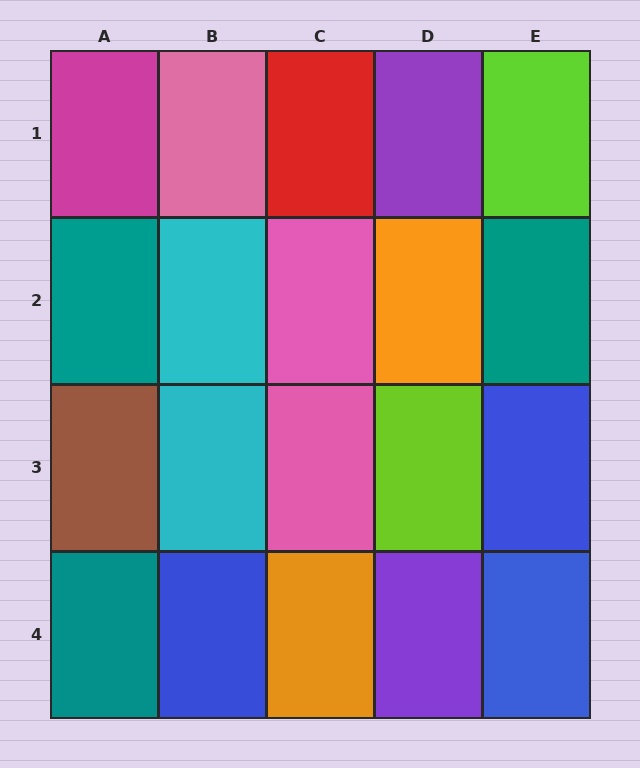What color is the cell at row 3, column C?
Pink.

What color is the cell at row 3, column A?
Brown.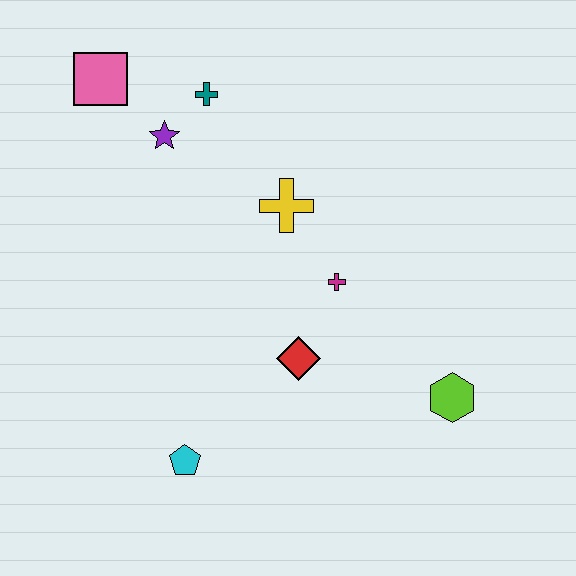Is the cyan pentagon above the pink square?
No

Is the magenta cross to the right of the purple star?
Yes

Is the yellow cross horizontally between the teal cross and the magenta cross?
Yes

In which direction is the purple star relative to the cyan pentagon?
The purple star is above the cyan pentagon.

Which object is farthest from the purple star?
The lime hexagon is farthest from the purple star.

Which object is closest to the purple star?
The teal cross is closest to the purple star.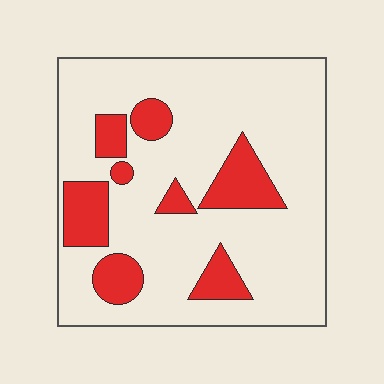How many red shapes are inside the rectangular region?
8.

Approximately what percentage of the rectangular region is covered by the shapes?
Approximately 20%.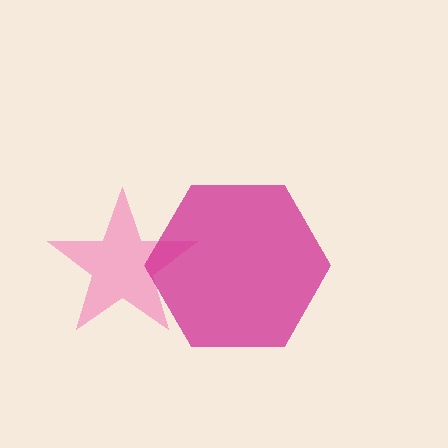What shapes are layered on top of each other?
The layered shapes are: a pink star, a magenta hexagon.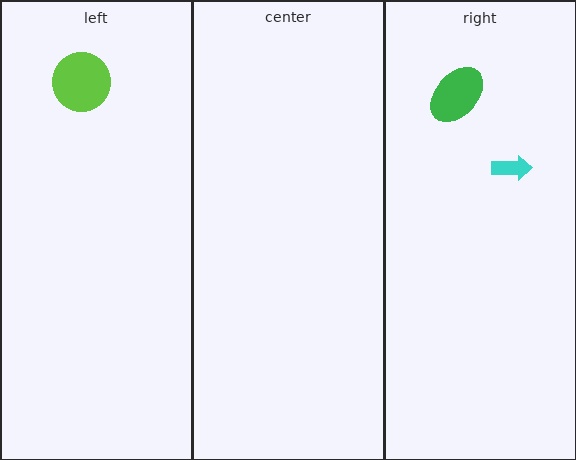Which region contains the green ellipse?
The right region.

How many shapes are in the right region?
2.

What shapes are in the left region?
The lime circle.